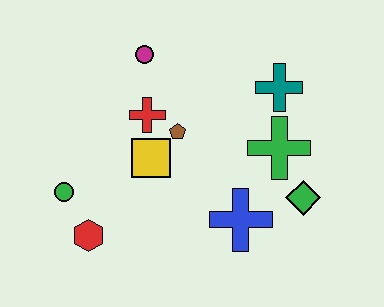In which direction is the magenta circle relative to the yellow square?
The magenta circle is above the yellow square.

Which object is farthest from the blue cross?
The magenta circle is farthest from the blue cross.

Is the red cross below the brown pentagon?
No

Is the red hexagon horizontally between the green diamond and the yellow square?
No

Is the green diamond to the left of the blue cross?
No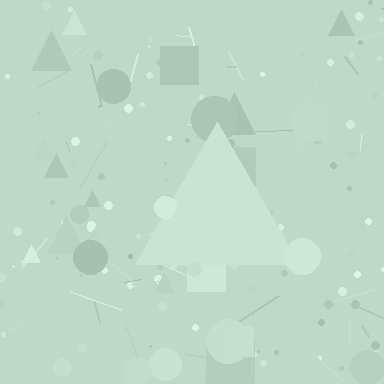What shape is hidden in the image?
A triangle is hidden in the image.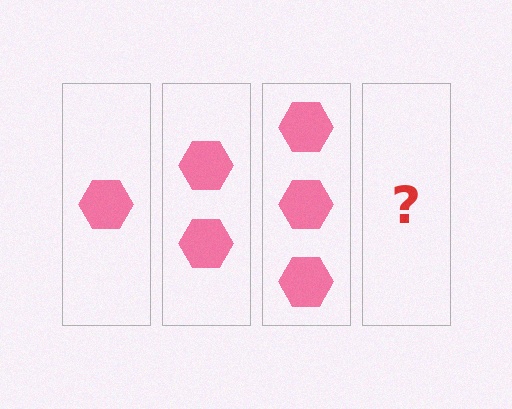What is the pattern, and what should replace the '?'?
The pattern is that each step adds one more hexagon. The '?' should be 4 hexagons.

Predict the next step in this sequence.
The next step is 4 hexagons.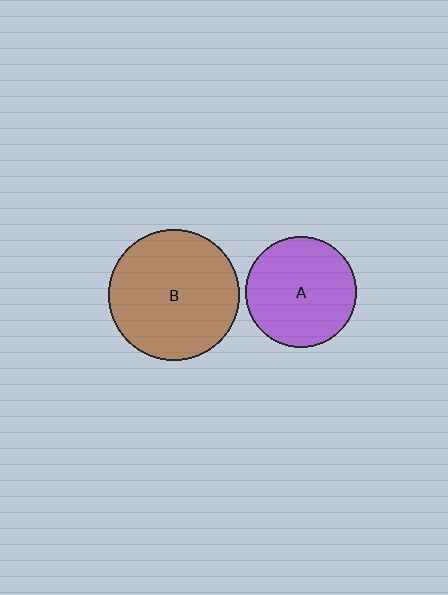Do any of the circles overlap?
No, none of the circles overlap.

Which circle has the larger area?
Circle B (brown).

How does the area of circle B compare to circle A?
Approximately 1.4 times.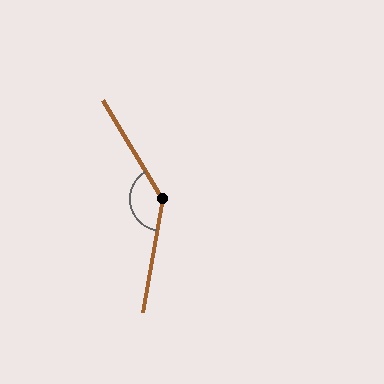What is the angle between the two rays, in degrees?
Approximately 139 degrees.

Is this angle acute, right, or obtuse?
It is obtuse.